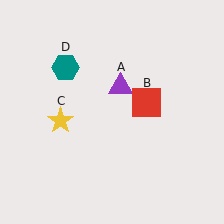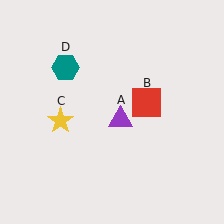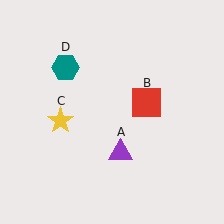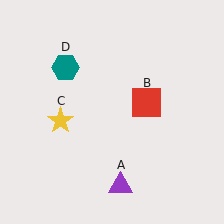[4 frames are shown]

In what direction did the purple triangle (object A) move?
The purple triangle (object A) moved down.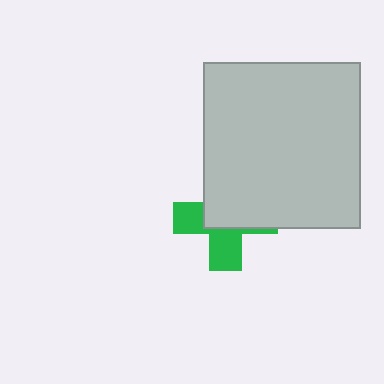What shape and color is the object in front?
The object in front is a light gray rectangle.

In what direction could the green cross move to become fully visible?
The green cross could move toward the lower-left. That would shift it out from behind the light gray rectangle entirely.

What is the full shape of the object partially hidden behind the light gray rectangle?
The partially hidden object is a green cross.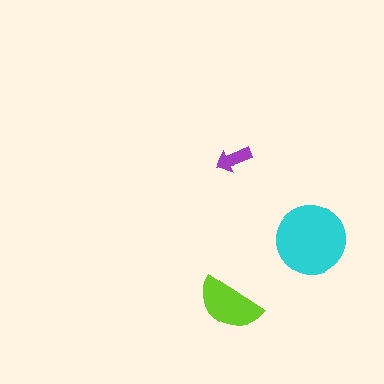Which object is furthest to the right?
The cyan circle is rightmost.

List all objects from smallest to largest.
The purple arrow, the lime semicircle, the cyan circle.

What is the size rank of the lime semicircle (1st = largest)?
2nd.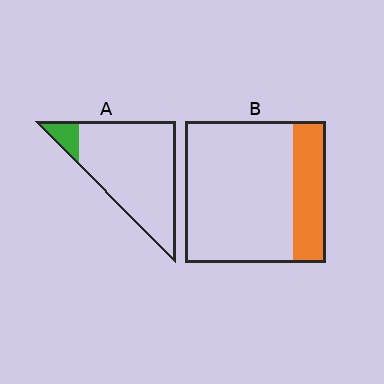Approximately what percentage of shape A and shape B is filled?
A is approximately 10% and B is approximately 25%.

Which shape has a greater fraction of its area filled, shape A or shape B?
Shape B.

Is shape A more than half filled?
No.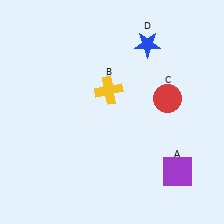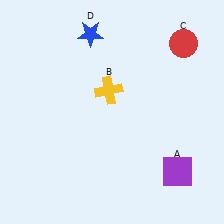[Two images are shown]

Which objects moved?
The objects that moved are: the red circle (C), the blue star (D).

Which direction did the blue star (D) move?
The blue star (D) moved left.